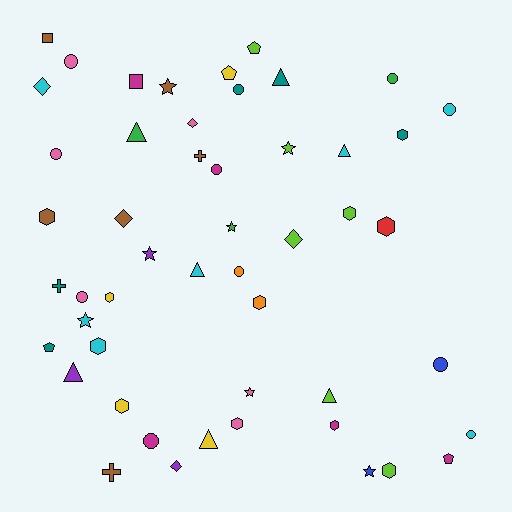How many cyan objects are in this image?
There are 7 cyan objects.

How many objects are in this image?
There are 50 objects.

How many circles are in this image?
There are 11 circles.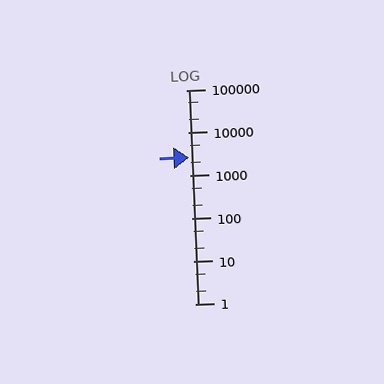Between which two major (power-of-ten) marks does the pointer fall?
The pointer is between 1000 and 10000.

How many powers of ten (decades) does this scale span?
The scale spans 5 decades, from 1 to 100000.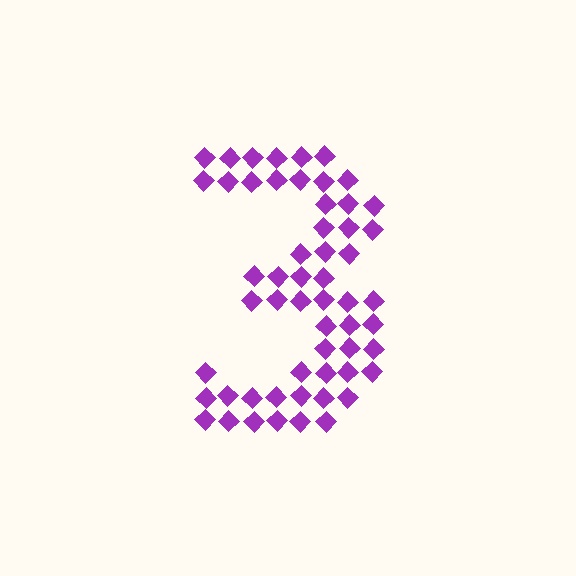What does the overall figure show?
The overall figure shows the digit 3.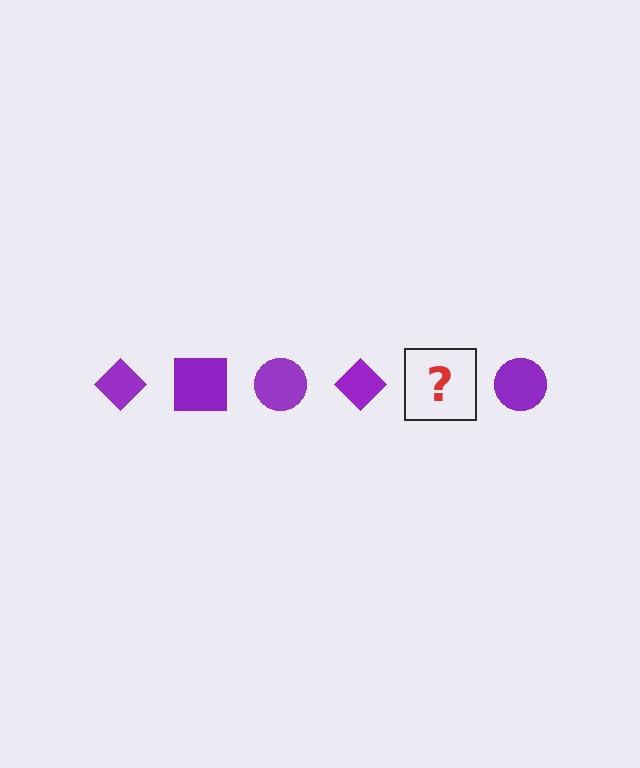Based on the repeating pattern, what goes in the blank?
The blank should be a purple square.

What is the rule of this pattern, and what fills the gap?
The rule is that the pattern cycles through diamond, square, circle shapes in purple. The gap should be filled with a purple square.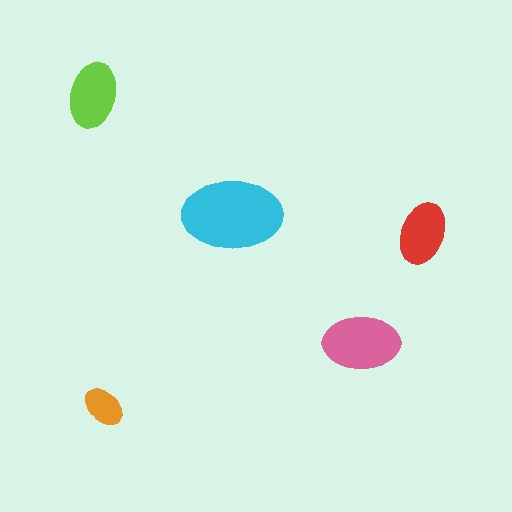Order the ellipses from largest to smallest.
the cyan one, the pink one, the lime one, the red one, the orange one.